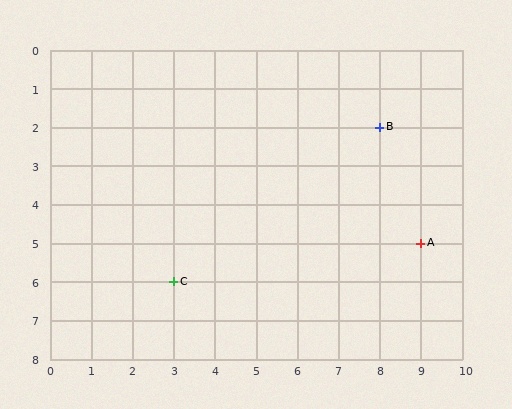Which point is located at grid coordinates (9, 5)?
Point A is at (9, 5).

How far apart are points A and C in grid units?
Points A and C are 6 columns and 1 row apart (about 6.1 grid units diagonally).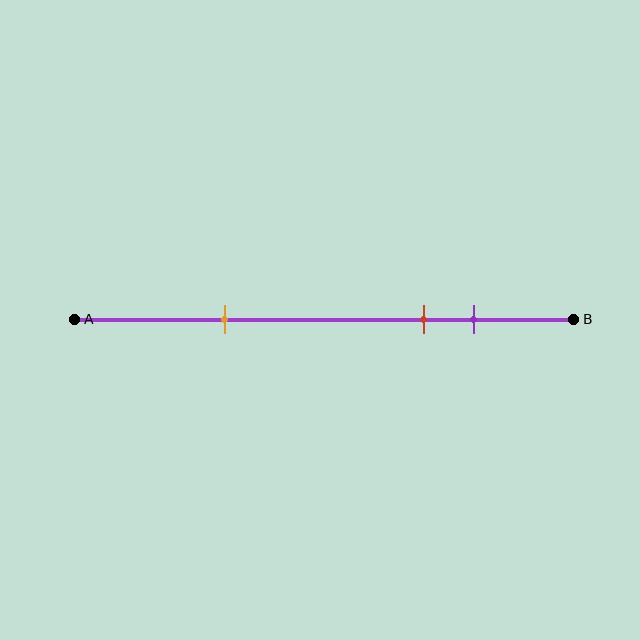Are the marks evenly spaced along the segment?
No, the marks are not evenly spaced.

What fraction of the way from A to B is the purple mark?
The purple mark is approximately 80% (0.8) of the way from A to B.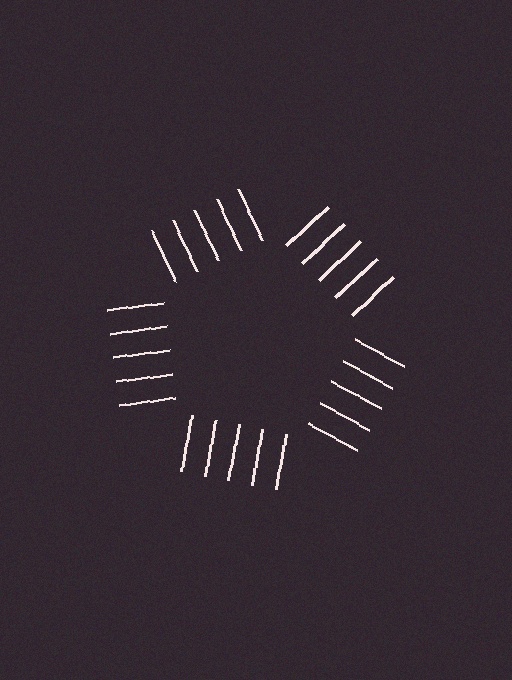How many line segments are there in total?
25 — 5 along each of the 5 edges.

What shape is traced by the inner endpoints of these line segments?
An illusory pentagon — the line segments terminate on its edges but no continuous stroke is drawn.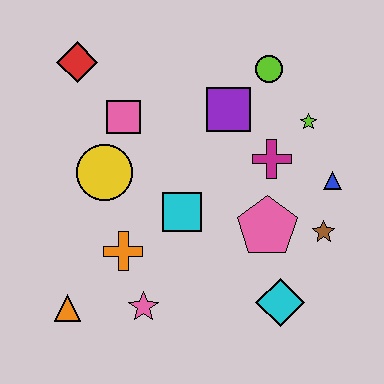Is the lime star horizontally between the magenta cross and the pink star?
No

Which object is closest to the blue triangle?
The brown star is closest to the blue triangle.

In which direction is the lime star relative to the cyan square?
The lime star is to the right of the cyan square.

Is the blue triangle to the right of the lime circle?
Yes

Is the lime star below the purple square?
Yes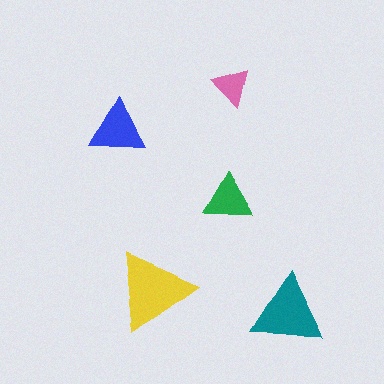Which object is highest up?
The pink triangle is topmost.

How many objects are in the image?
There are 5 objects in the image.